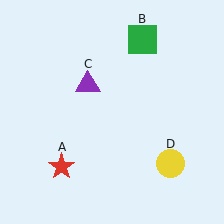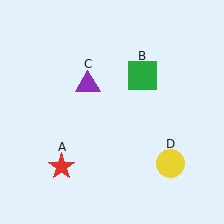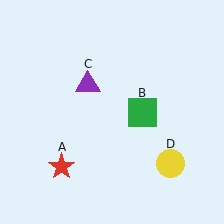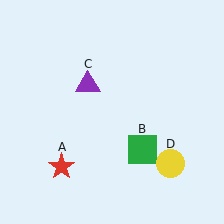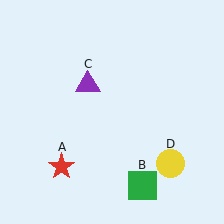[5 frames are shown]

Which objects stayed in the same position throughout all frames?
Red star (object A) and purple triangle (object C) and yellow circle (object D) remained stationary.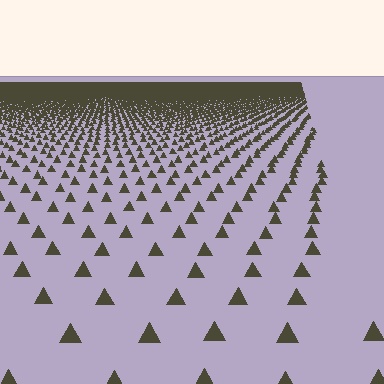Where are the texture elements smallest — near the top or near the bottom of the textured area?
Near the top.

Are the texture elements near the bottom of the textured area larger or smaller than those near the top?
Larger. Near the bottom, elements are closer to the viewer and appear at a bigger on-screen size.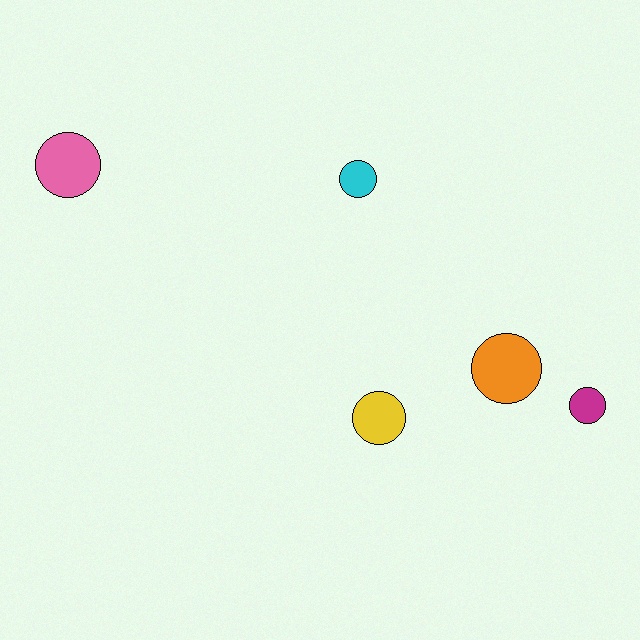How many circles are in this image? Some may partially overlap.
There are 5 circles.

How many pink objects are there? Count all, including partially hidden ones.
There is 1 pink object.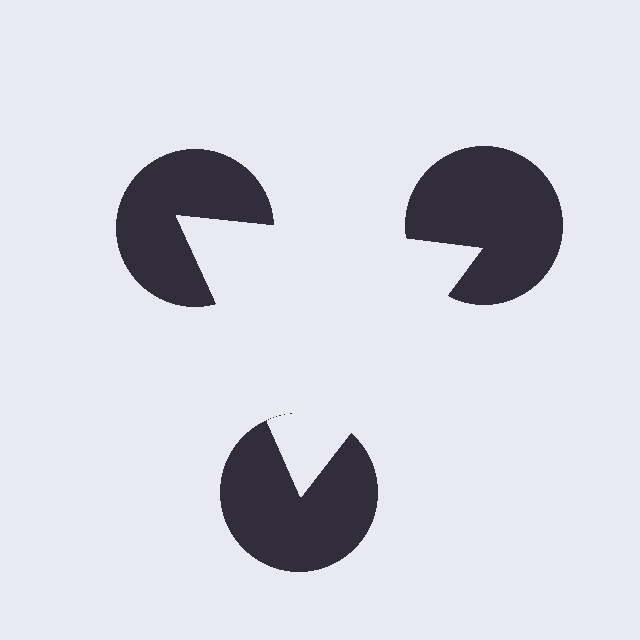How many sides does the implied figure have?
3 sides.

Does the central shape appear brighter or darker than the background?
It typically appears slightly brighter than the background, even though no actual brightness change is drawn.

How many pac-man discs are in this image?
There are 3 — one at each vertex of the illusory triangle.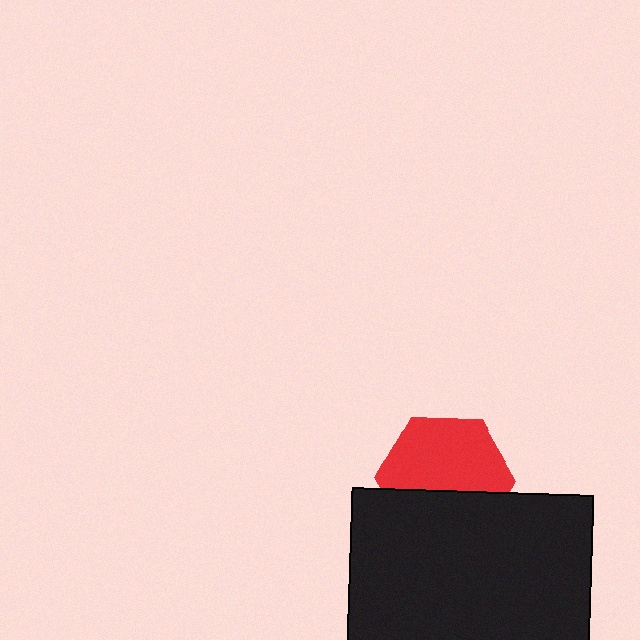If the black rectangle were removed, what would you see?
You would see the complete red hexagon.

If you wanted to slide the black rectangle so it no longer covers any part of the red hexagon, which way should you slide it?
Slide it down — that is the most direct way to separate the two shapes.